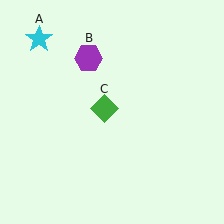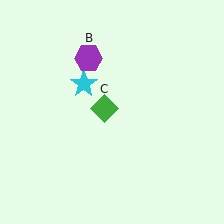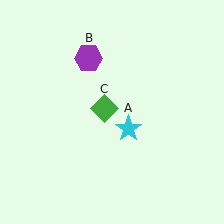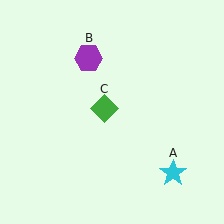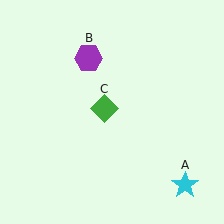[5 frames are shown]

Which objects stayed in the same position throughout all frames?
Purple hexagon (object B) and green diamond (object C) remained stationary.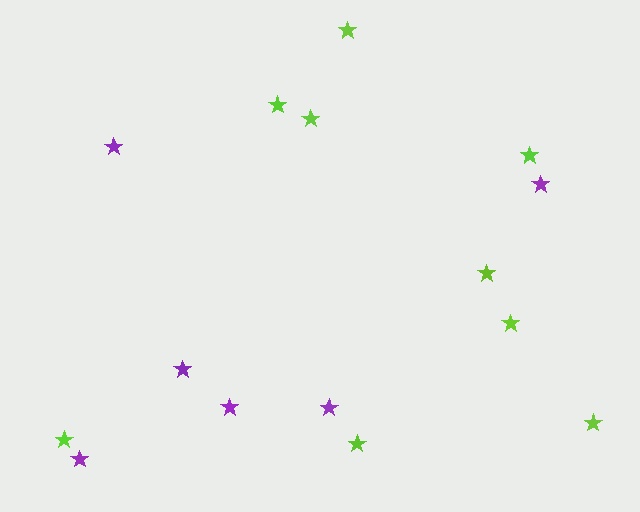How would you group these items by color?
There are 2 groups: one group of purple stars (6) and one group of lime stars (9).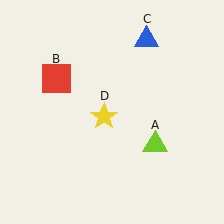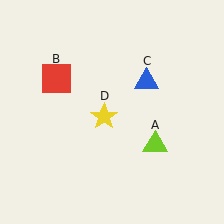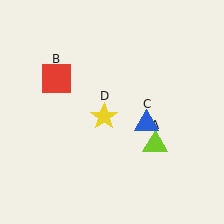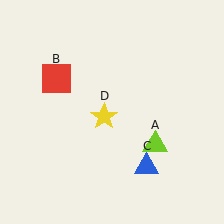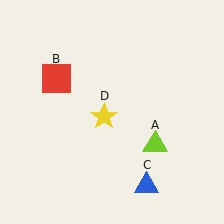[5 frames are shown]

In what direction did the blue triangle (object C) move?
The blue triangle (object C) moved down.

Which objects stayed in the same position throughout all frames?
Lime triangle (object A) and red square (object B) and yellow star (object D) remained stationary.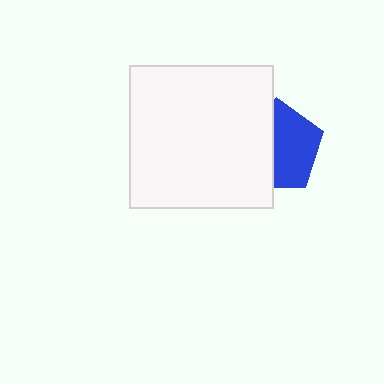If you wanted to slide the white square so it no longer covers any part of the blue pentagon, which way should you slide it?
Slide it left — that is the most direct way to separate the two shapes.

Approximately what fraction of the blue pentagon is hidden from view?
Roughly 46% of the blue pentagon is hidden behind the white square.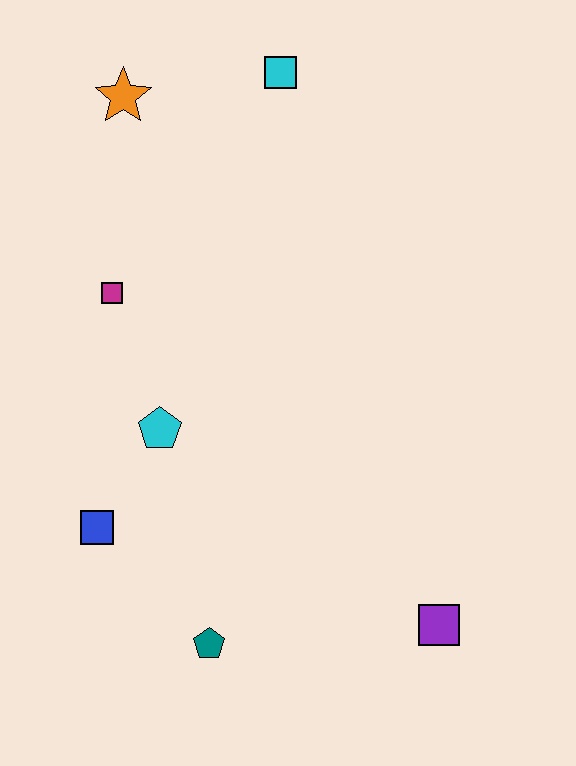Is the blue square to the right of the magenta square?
No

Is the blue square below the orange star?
Yes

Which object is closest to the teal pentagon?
The blue square is closest to the teal pentagon.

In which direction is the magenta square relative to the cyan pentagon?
The magenta square is above the cyan pentagon.